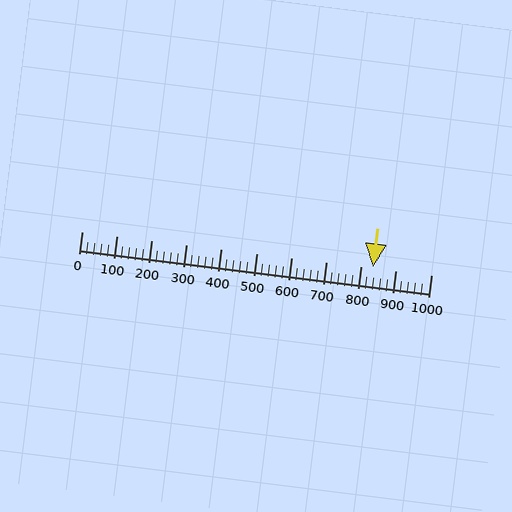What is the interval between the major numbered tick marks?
The major tick marks are spaced 100 units apart.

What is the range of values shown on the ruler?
The ruler shows values from 0 to 1000.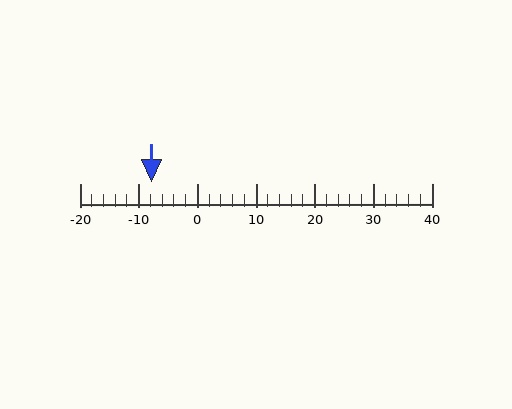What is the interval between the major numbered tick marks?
The major tick marks are spaced 10 units apart.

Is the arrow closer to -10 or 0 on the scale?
The arrow is closer to -10.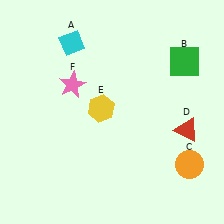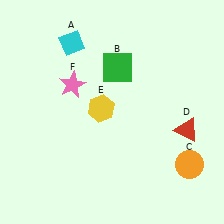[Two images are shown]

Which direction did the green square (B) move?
The green square (B) moved left.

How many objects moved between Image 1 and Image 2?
1 object moved between the two images.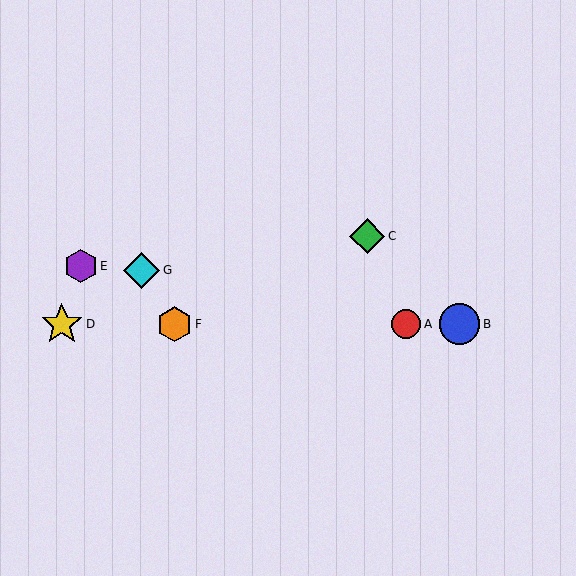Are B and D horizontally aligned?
Yes, both are at y≈324.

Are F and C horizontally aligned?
No, F is at y≈324 and C is at y≈236.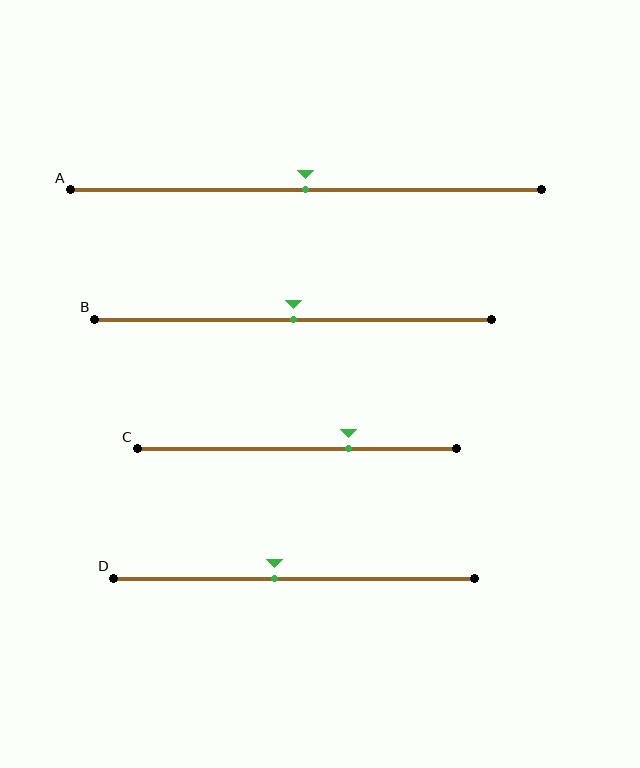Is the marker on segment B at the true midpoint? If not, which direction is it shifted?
Yes, the marker on segment B is at the true midpoint.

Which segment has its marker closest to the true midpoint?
Segment A has its marker closest to the true midpoint.